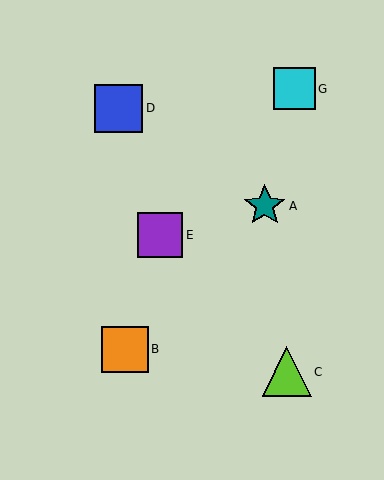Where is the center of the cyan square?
The center of the cyan square is at (294, 89).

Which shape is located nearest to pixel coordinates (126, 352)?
The orange square (labeled B) at (125, 349) is nearest to that location.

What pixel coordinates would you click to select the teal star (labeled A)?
Click at (265, 206) to select the teal star A.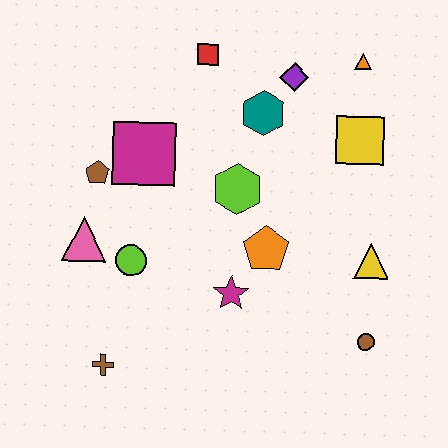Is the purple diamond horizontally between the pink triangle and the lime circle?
No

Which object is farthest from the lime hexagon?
The brown cross is farthest from the lime hexagon.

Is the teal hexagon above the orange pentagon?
Yes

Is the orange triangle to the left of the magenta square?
No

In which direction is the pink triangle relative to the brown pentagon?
The pink triangle is below the brown pentagon.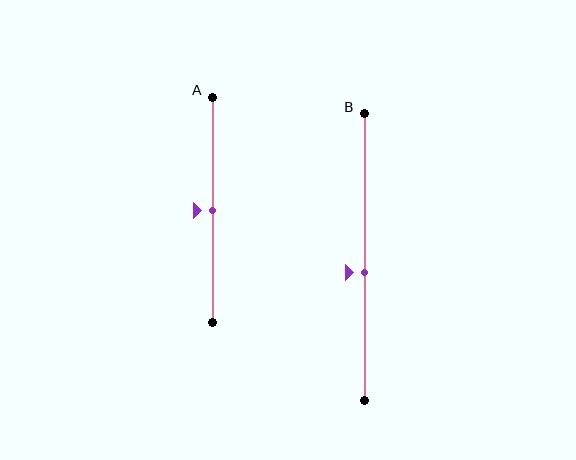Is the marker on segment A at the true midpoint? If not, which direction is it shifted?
Yes, the marker on segment A is at the true midpoint.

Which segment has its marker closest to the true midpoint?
Segment A has its marker closest to the true midpoint.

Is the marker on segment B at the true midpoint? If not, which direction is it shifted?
No, the marker on segment B is shifted downward by about 6% of the segment length.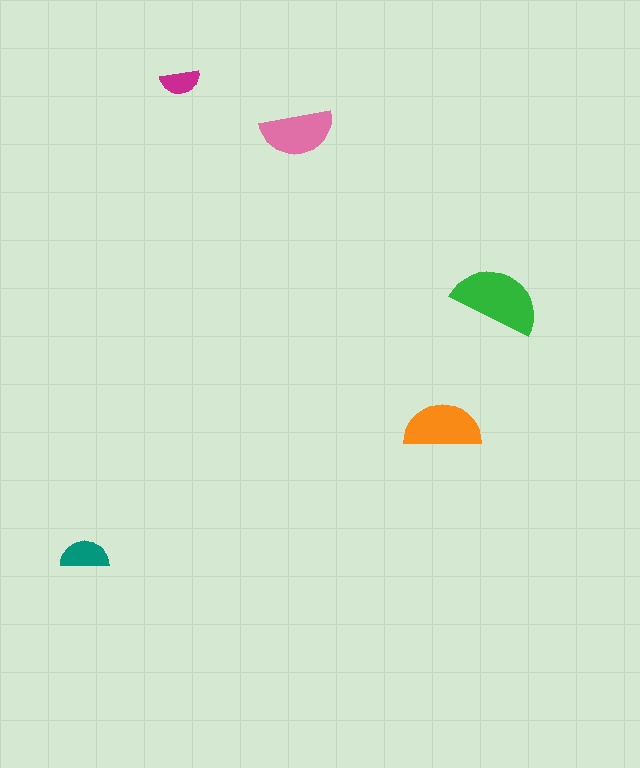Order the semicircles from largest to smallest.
the green one, the orange one, the pink one, the teal one, the magenta one.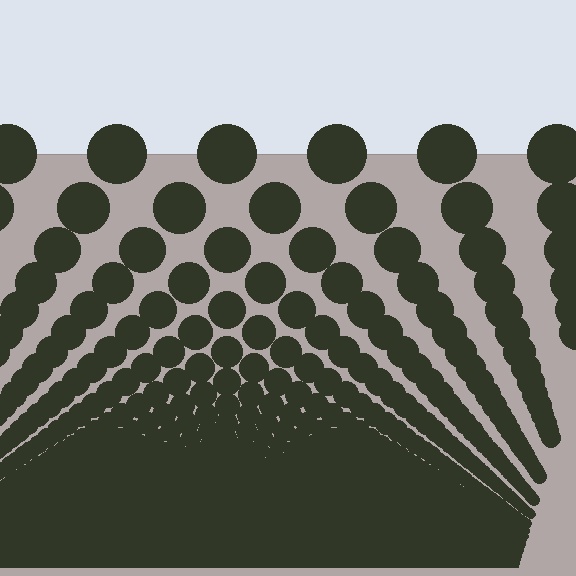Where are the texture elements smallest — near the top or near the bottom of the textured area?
Near the bottom.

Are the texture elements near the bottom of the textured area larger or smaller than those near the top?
Smaller. The gradient is inverted — elements near the bottom are smaller and denser.